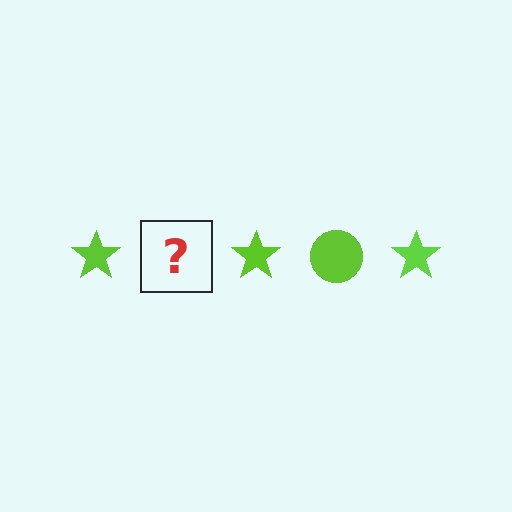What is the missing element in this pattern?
The missing element is a lime circle.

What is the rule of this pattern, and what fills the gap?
The rule is that the pattern cycles through star, circle shapes in lime. The gap should be filled with a lime circle.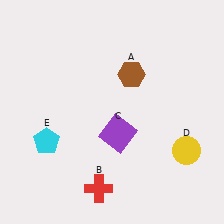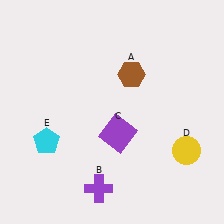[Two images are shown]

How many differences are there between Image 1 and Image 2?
There is 1 difference between the two images.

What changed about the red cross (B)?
In Image 1, B is red. In Image 2, it changed to purple.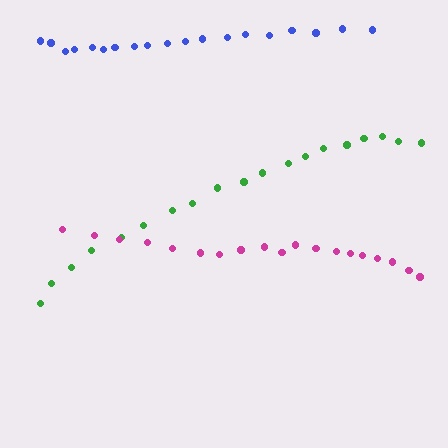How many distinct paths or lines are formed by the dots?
There are 3 distinct paths.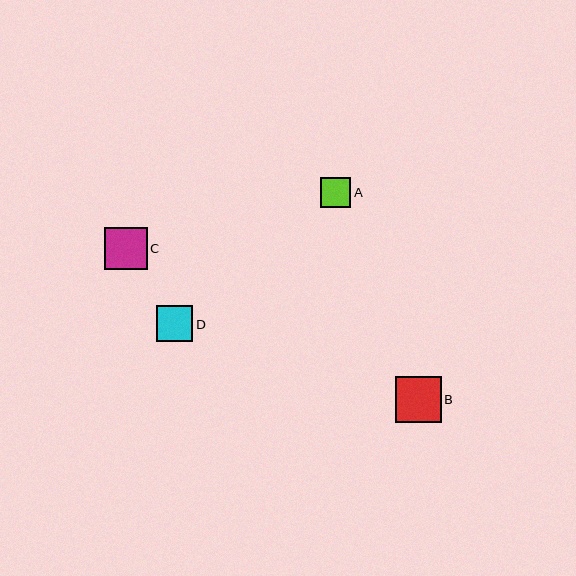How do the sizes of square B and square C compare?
Square B and square C are approximately the same size.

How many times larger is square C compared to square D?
Square C is approximately 1.2 times the size of square D.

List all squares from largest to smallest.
From largest to smallest: B, C, D, A.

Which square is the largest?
Square B is the largest with a size of approximately 46 pixels.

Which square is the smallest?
Square A is the smallest with a size of approximately 30 pixels.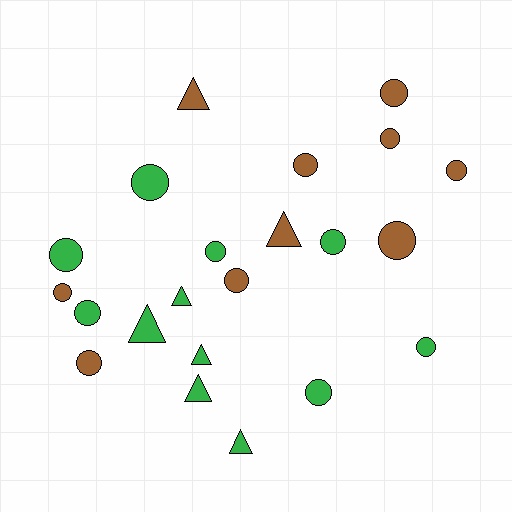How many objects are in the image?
There are 22 objects.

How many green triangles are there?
There are 5 green triangles.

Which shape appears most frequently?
Circle, with 15 objects.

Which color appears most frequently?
Green, with 12 objects.